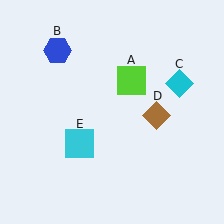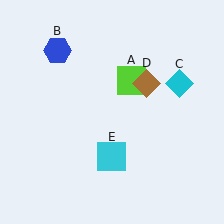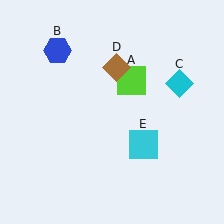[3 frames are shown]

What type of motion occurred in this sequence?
The brown diamond (object D), cyan square (object E) rotated counterclockwise around the center of the scene.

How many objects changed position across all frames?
2 objects changed position: brown diamond (object D), cyan square (object E).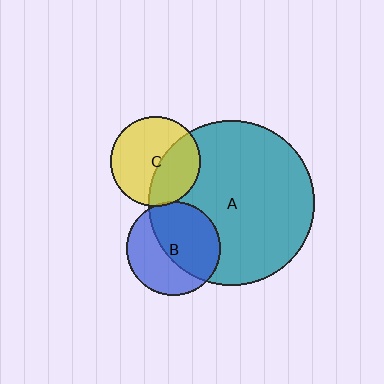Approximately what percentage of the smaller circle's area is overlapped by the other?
Approximately 5%.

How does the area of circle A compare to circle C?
Approximately 3.4 times.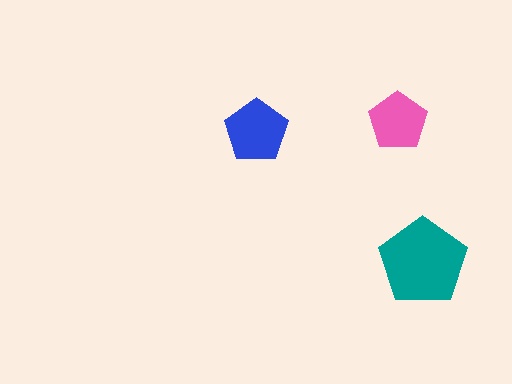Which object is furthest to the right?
The teal pentagon is rightmost.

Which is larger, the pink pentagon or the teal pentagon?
The teal one.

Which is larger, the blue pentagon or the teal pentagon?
The teal one.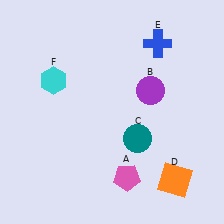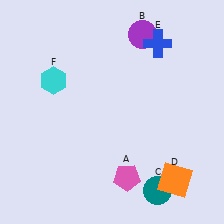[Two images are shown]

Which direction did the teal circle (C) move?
The teal circle (C) moved down.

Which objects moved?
The objects that moved are: the purple circle (B), the teal circle (C).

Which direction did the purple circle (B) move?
The purple circle (B) moved up.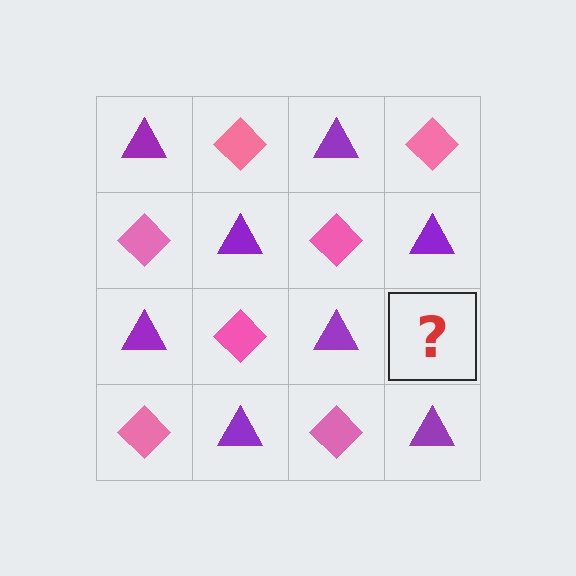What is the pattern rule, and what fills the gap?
The rule is that it alternates purple triangle and pink diamond in a checkerboard pattern. The gap should be filled with a pink diamond.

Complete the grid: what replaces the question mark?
The question mark should be replaced with a pink diamond.